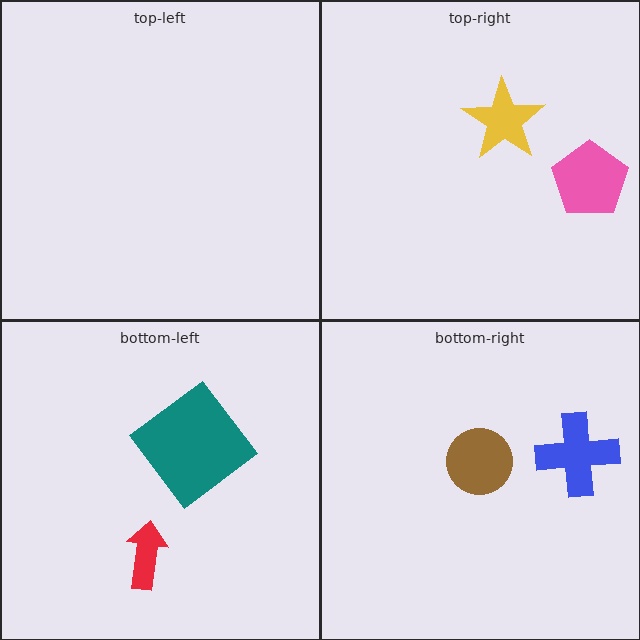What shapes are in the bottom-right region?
The blue cross, the brown circle.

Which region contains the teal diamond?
The bottom-left region.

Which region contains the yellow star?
The top-right region.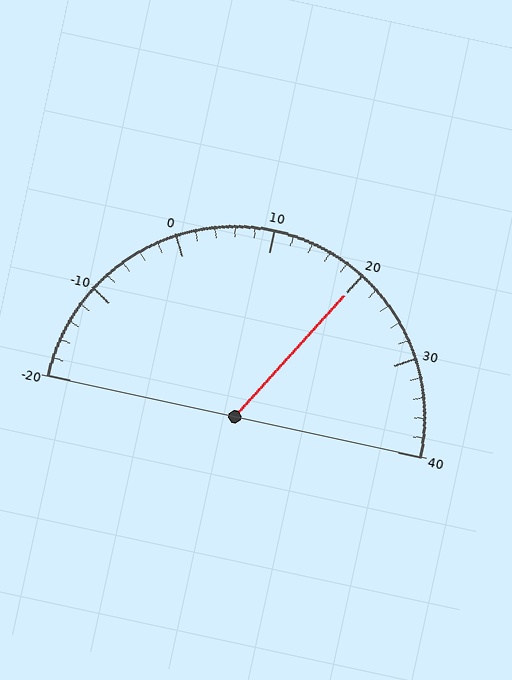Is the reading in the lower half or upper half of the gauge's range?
The reading is in the upper half of the range (-20 to 40).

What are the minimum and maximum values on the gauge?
The gauge ranges from -20 to 40.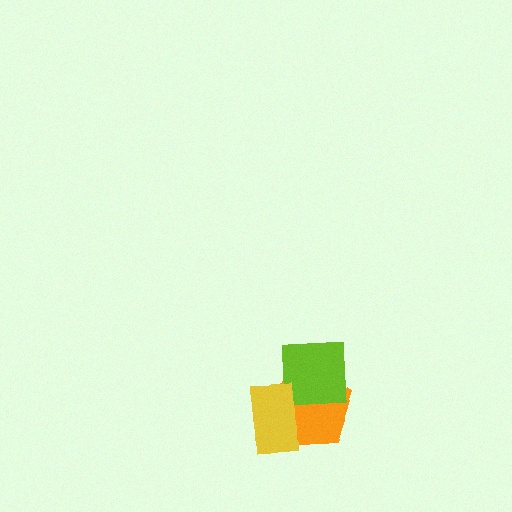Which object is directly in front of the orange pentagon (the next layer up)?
The lime square is directly in front of the orange pentagon.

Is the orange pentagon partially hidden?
Yes, it is partially covered by another shape.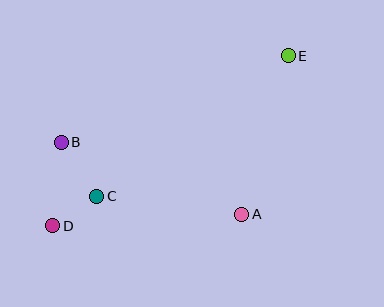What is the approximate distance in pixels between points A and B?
The distance between A and B is approximately 195 pixels.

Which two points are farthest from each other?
Points D and E are farthest from each other.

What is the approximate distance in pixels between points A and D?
The distance between A and D is approximately 190 pixels.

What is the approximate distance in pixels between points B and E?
The distance between B and E is approximately 243 pixels.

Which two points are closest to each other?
Points C and D are closest to each other.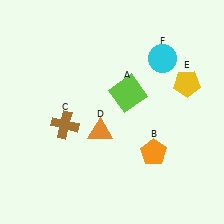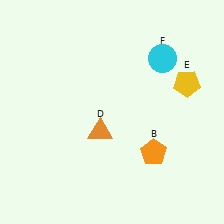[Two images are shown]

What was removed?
The lime square (A), the brown cross (C) were removed in Image 2.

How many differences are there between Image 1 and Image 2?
There are 2 differences between the two images.